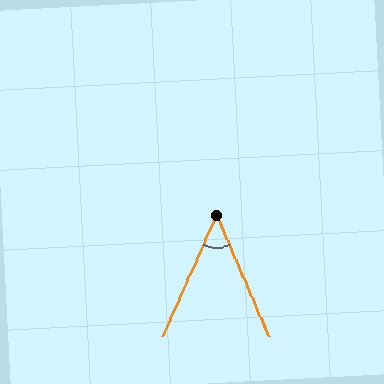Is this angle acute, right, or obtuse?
It is acute.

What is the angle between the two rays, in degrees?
Approximately 48 degrees.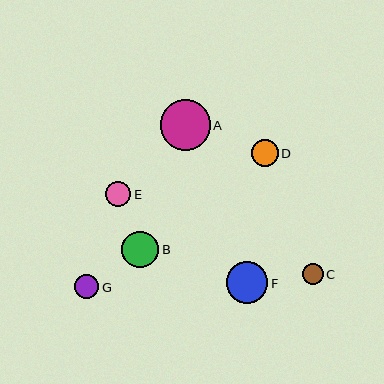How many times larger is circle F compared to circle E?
Circle F is approximately 1.6 times the size of circle E.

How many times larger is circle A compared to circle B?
Circle A is approximately 1.4 times the size of circle B.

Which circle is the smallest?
Circle C is the smallest with a size of approximately 21 pixels.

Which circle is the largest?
Circle A is the largest with a size of approximately 50 pixels.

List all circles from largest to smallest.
From largest to smallest: A, F, B, D, E, G, C.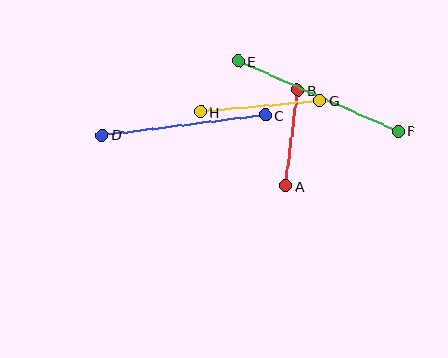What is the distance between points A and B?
The distance is approximately 96 pixels.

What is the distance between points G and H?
The distance is approximately 120 pixels.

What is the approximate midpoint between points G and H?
The midpoint is at approximately (260, 106) pixels.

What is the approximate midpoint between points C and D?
The midpoint is at approximately (184, 125) pixels.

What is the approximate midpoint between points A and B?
The midpoint is at approximately (292, 138) pixels.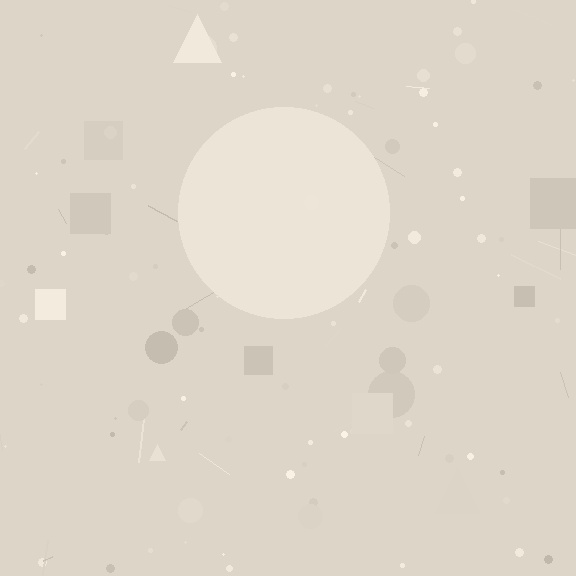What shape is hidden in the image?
A circle is hidden in the image.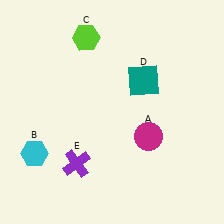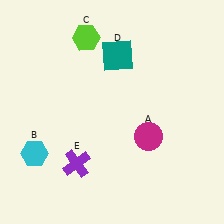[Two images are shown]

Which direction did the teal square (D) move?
The teal square (D) moved left.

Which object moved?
The teal square (D) moved left.